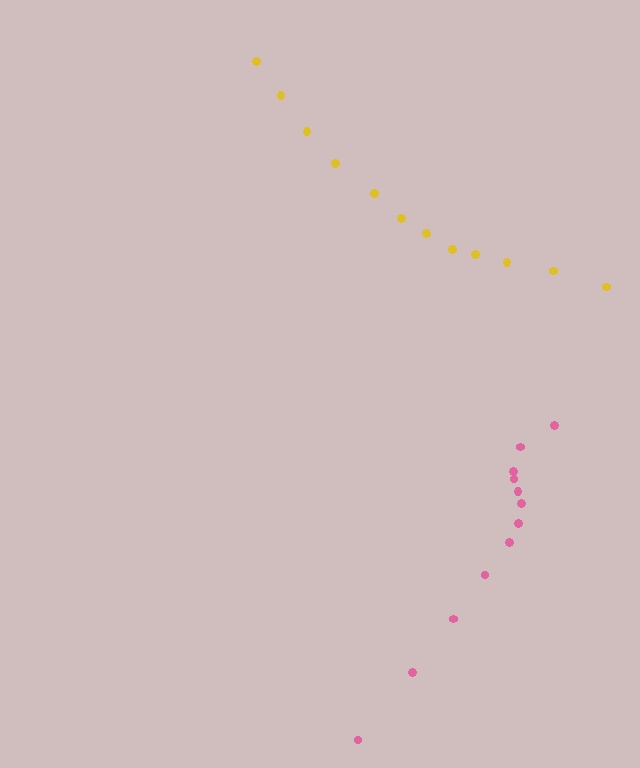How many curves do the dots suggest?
There are 2 distinct paths.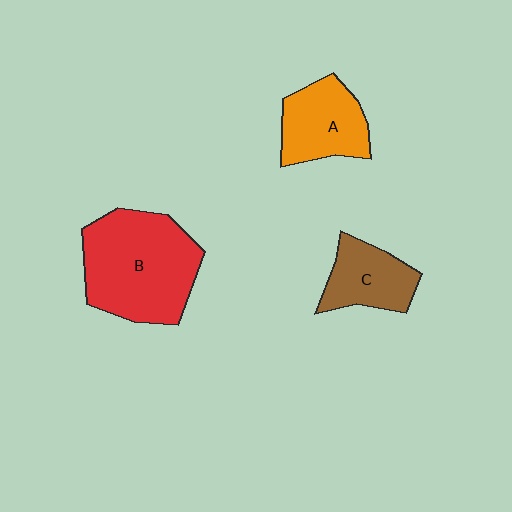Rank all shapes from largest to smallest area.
From largest to smallest: B (red), A (orange), C (brown).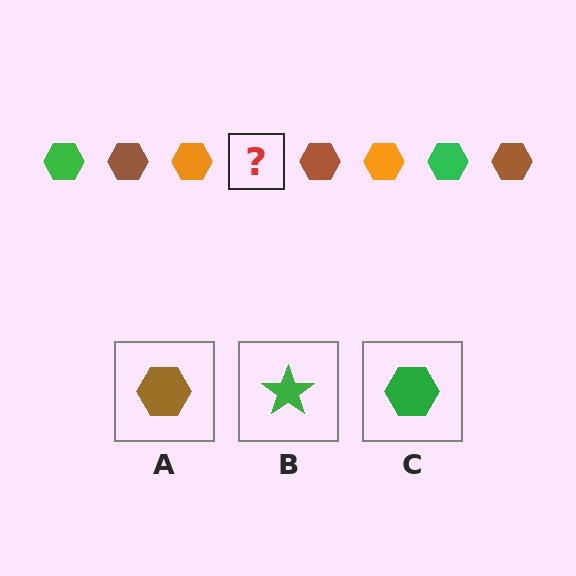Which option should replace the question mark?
Option C.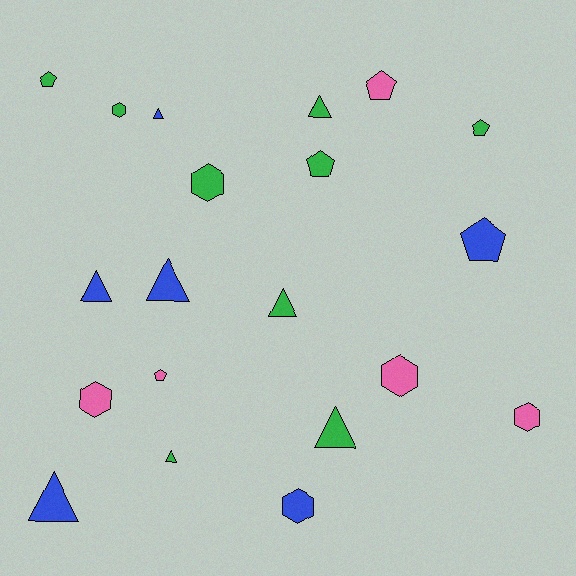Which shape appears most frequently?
Triangle, with 8 objects.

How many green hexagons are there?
There are 2 green hexagons.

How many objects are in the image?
There are 20 objects.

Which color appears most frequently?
Green, with 9 objects.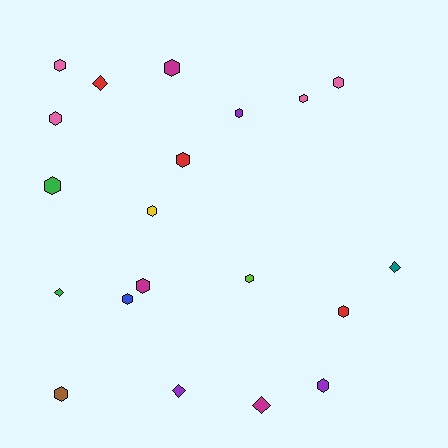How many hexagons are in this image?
There are 15 hexagons.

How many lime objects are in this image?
There is 1 lime object.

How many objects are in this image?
There are 20 objects.